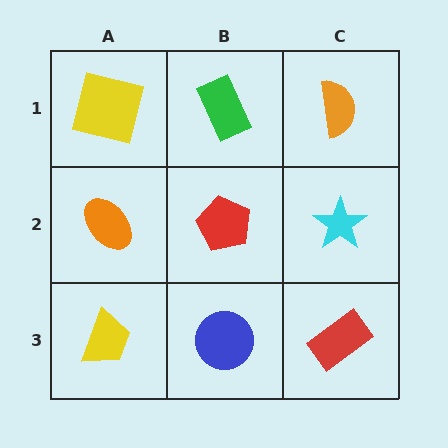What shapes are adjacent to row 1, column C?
A cyan star (row 2, column C), a green rectangle (row 1, column B).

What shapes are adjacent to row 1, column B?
A red pentagon (row 2, column B), a yellow square (row 1, column A), an orange semicircle (row 1, column C).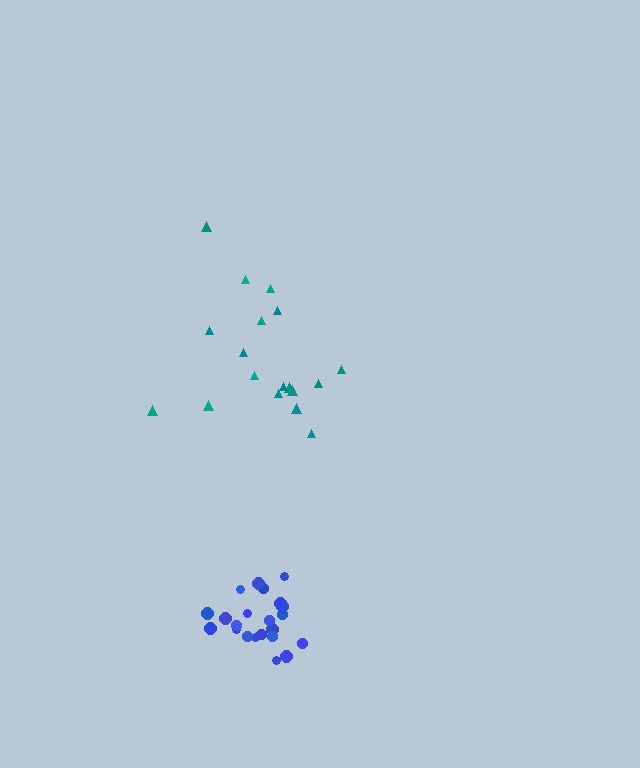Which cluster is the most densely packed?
Blue.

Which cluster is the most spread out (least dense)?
Teal.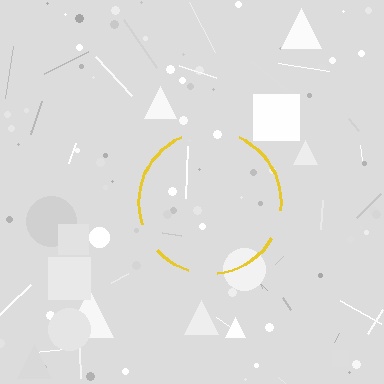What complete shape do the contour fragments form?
The contour fragments form a circle.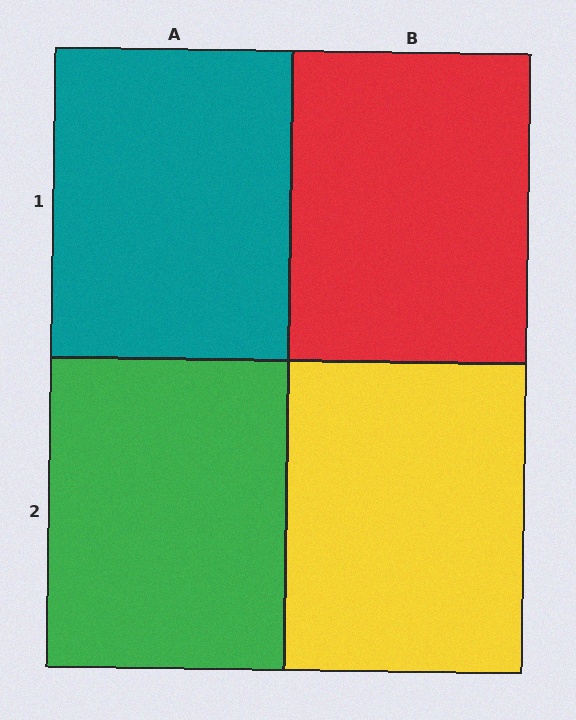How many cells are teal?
1 cell is teal.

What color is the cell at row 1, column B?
Red.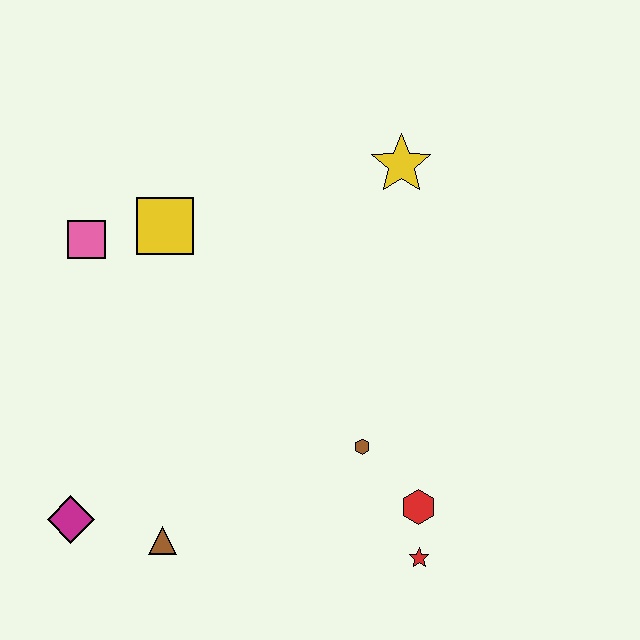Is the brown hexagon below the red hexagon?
No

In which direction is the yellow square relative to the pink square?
The yellow square is to the right of the pink square.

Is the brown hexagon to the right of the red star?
No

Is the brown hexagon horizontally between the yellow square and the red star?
Yes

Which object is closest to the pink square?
The yellow square is closest to the pink square.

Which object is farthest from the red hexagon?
The pink square is farthest from the red hexagon.